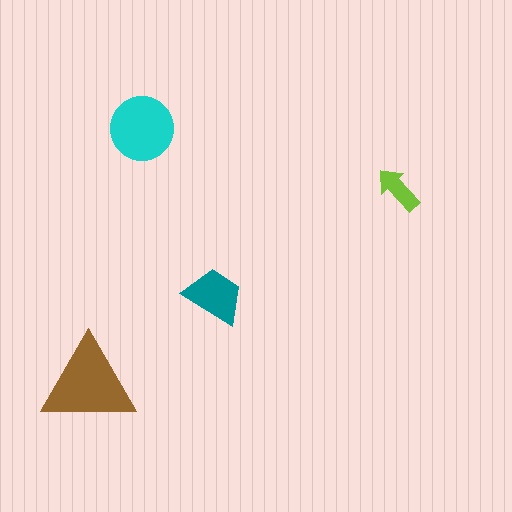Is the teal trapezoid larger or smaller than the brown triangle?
Smaller.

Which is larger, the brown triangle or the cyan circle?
The brown triangle.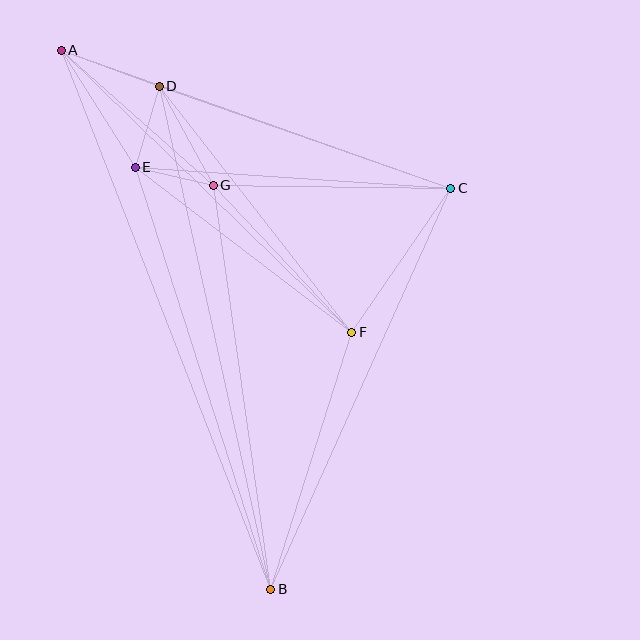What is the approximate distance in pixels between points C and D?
The distance between C and D is approximately 309 pixels.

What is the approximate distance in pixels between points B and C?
The distance between B and C is approximately 440 pixels.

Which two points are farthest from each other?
Points A and B are farthest from each other.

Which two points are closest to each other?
Points E and G are closest to each other.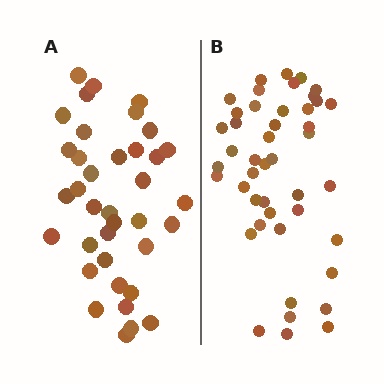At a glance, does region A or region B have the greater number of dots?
Region B (the right region) has more dots.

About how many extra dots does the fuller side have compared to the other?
Region B has roughly 8 or so more dots than region A.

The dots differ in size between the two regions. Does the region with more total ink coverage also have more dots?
No. Region A has more total ink coverage because its dots are larger, but region B actually contains more individual dots. Total area can be misleading — the number of items is what matters here.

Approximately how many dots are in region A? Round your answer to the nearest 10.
About 40 dots. (The exact count is 37, which rounds to 40.)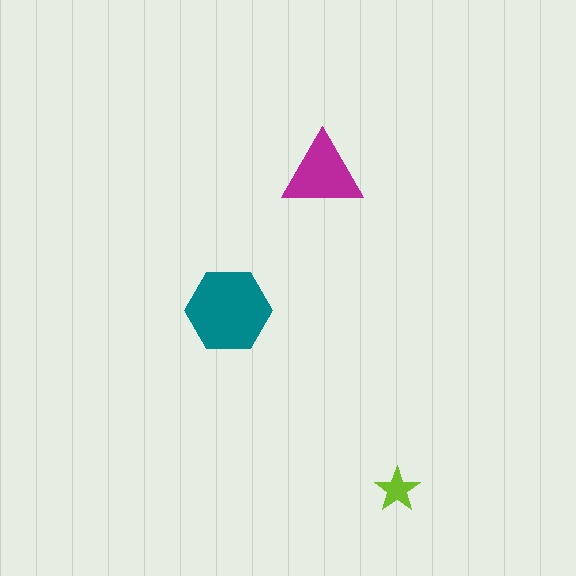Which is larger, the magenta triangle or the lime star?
The magenta triangle.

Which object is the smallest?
The lime star.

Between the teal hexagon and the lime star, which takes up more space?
The teal hexagon.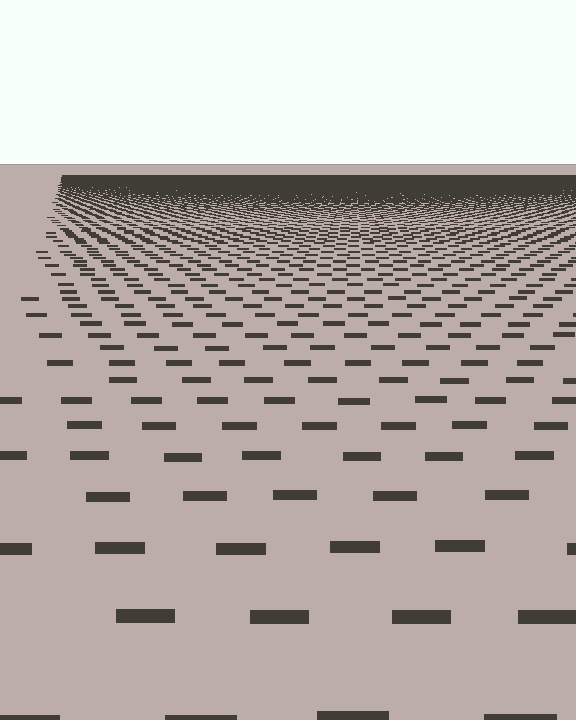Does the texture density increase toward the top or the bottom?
Density increases toward the top.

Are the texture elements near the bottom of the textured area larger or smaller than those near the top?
Larger. Near the bottom, elements are closer to the viewer and appear at a bigger on-screen size.